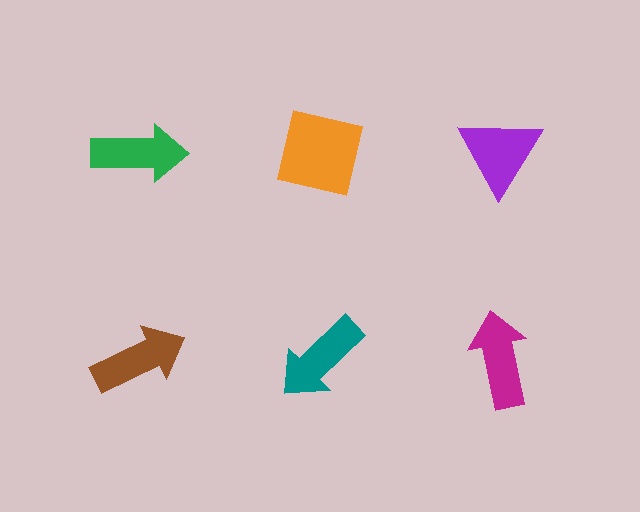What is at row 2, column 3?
A magenta arrow.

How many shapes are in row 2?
3 shapes.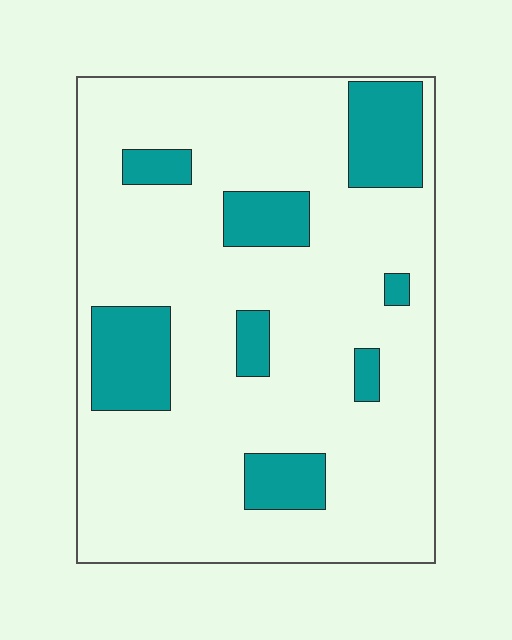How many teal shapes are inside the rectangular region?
8.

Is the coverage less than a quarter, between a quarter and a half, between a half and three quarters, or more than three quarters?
Less than a quarter.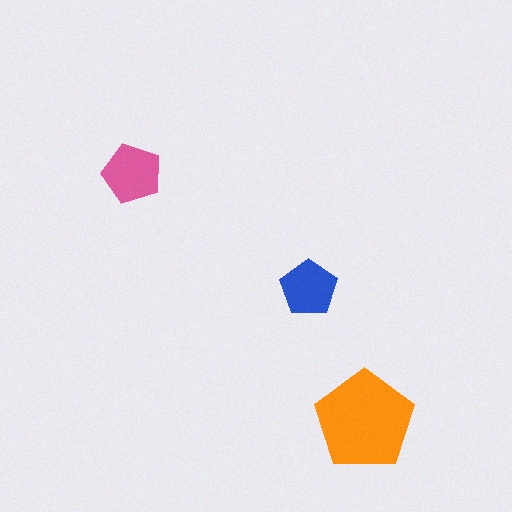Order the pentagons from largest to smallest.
the orange one, the pink one, the blue one.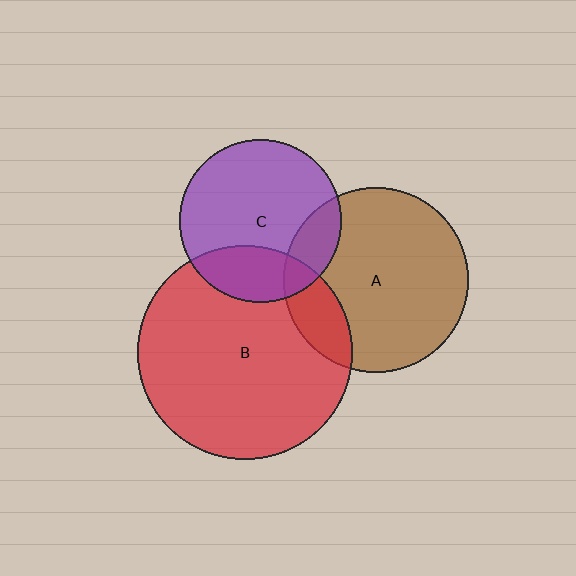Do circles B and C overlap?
Yes.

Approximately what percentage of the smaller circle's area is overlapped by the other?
Approximately 25%.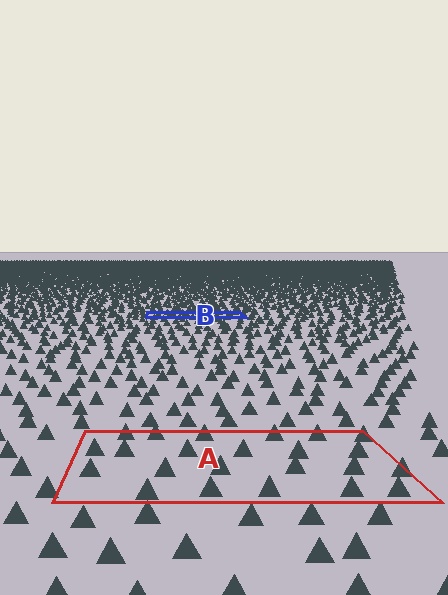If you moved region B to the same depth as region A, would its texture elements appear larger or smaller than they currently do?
They would appear larger. At a closer depth, the same texture elements are projected at a bigger on-screen size.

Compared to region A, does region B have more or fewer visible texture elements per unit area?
Region B has more texture elements per unit area — they are packed more densely because it is farther away.